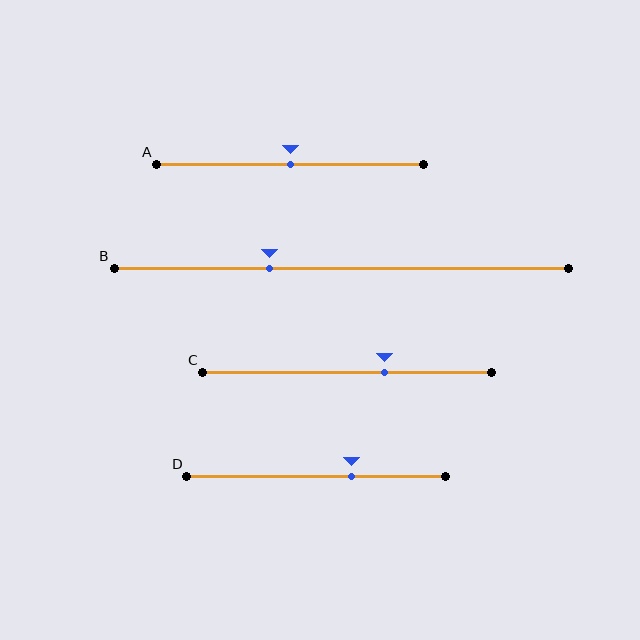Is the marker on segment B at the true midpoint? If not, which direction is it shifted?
No, the marker on segment B is shifted to the left by about 16% of the segment length.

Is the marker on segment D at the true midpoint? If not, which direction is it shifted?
No, the marker on segment D is shifted to the right by about 14% of the segment length.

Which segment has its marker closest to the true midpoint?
Segment A has its marker closest to the true midpoint.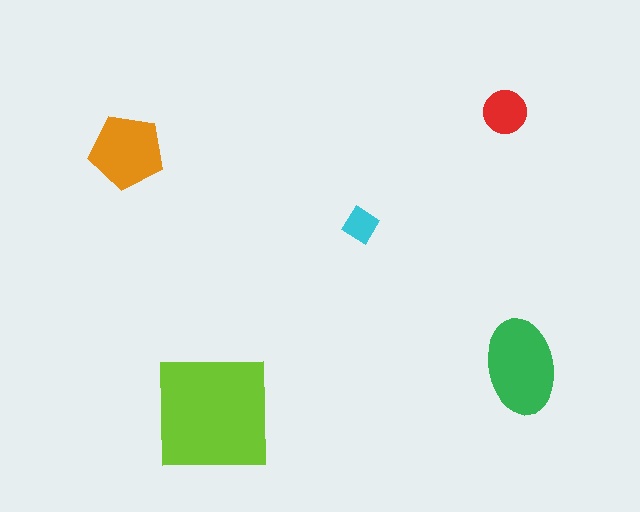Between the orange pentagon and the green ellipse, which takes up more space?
The green ellipse.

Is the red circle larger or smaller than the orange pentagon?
Smaller.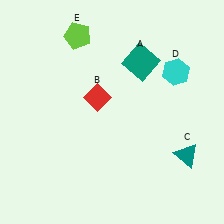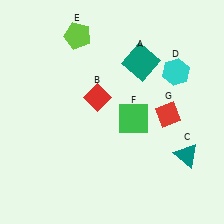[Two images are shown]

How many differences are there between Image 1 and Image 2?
There are 2 differences between the two images.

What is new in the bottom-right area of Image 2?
A green square (F) was added in the bottom-right area of Image 2.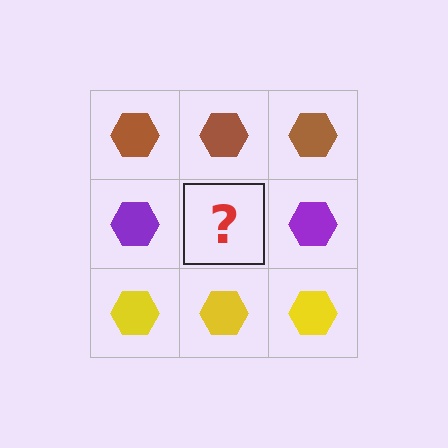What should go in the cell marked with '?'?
The missing cell should contain a purple hexagon.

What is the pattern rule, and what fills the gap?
The rule is that each row has a consistent color. The gap should be filled with a purple hexagon.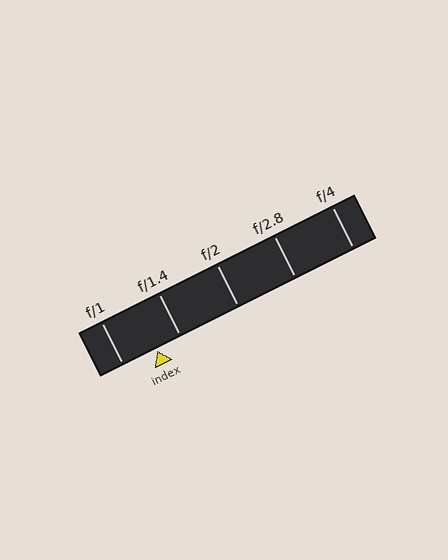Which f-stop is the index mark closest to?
The index mark is closest to f/1.4.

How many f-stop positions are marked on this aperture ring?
There are 5 f-stop positions marked.